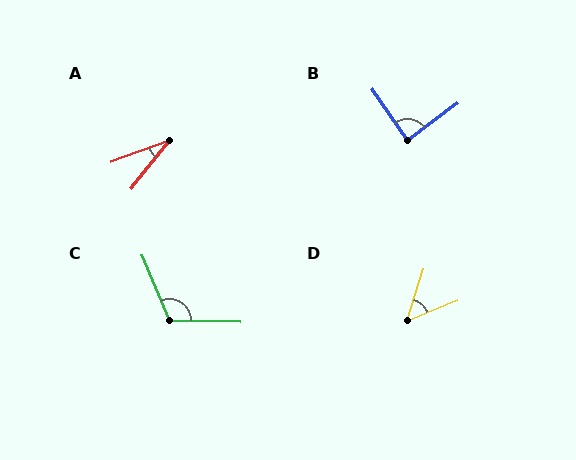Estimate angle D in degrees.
Approximately 50 degrees.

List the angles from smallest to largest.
A (31°), D (50°), B (88°), C (114°).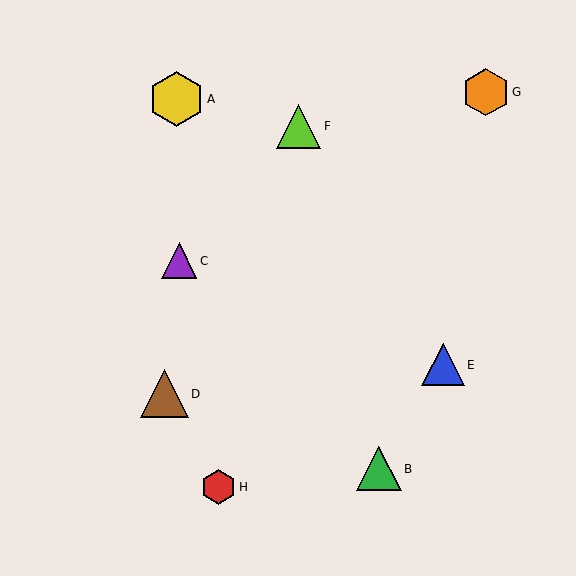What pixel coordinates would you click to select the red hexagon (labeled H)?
Click at (219, 487) to select the red hexagon H.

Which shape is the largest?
The yellow hexagon (labeled A) is the largest.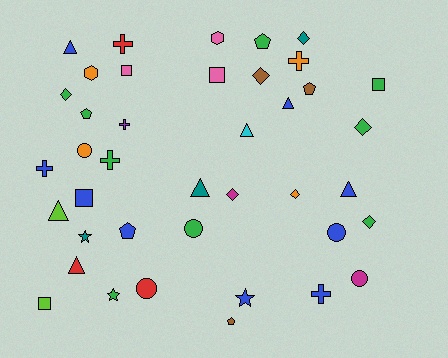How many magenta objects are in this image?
There are 2 magenta objects.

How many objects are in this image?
There are 40 objects.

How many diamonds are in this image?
There are 7 diamonds.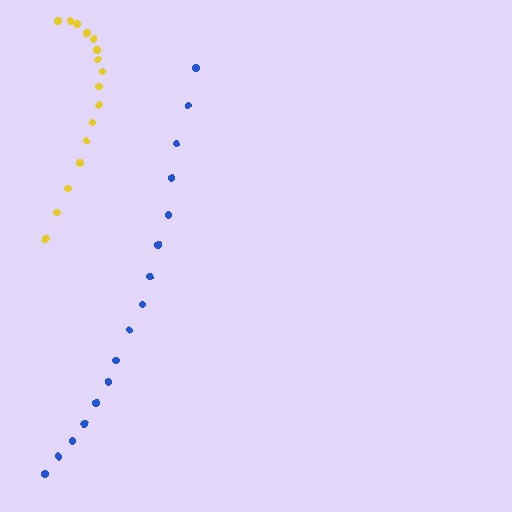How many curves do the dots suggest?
There are 2 distinct paths.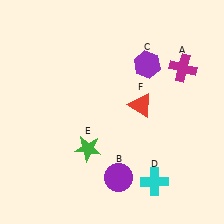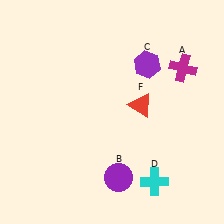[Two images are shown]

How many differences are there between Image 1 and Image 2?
There is 1 difference between the two images.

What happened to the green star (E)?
The green star (E) was removed in Image 2. It was in the bottom-left area of Image 1.